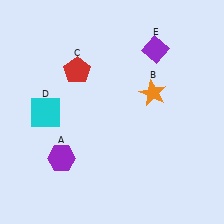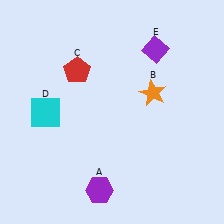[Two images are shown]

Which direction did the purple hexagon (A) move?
The purple hexagon (A) moved right.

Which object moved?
The purple hexagon (A) moved right.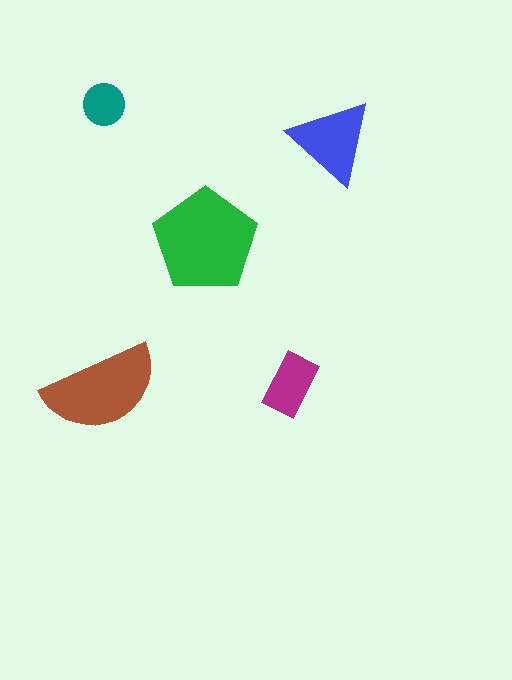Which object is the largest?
The green pentagon.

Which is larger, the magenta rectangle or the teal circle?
The magenta rectangle.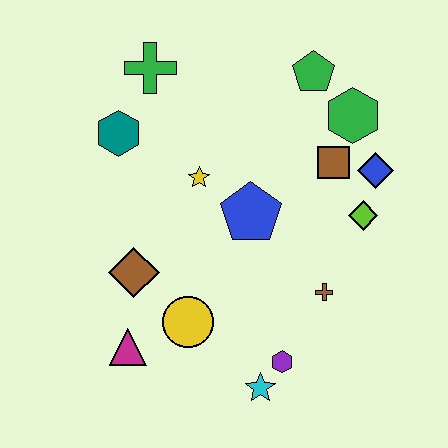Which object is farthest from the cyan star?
The green cross is farthest from the cyan star.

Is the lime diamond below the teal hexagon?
Yes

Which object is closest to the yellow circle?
The magenta triangle is closest to the yellow circle.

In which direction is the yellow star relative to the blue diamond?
The yellow star is to the left of the blue diamond.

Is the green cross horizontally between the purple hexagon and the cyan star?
No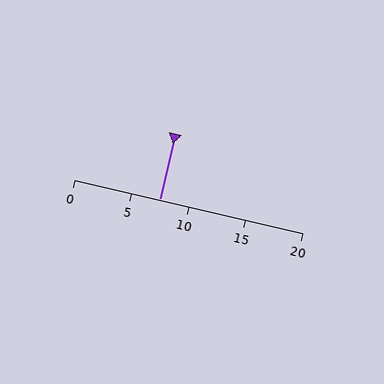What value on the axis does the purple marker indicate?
The marker indicates approximately 7.5.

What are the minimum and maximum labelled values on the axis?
The axis runs from 0 to 20.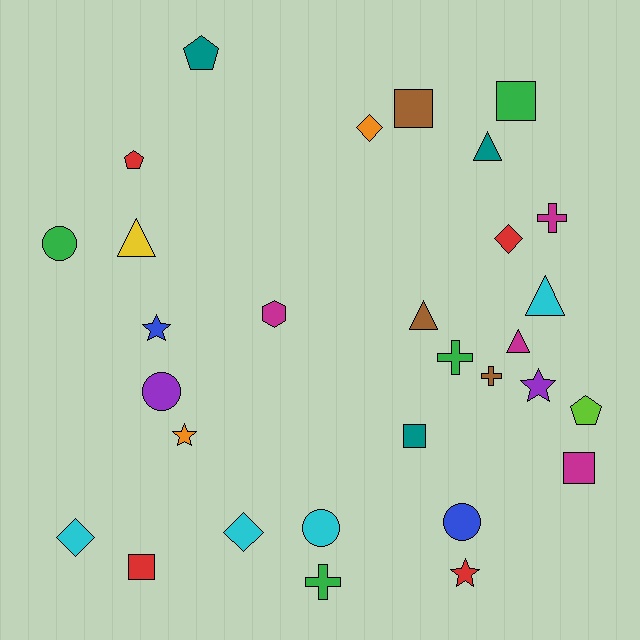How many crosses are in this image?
There are 4 crosses.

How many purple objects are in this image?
There are 2 purple objects.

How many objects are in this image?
There are 30 objects.